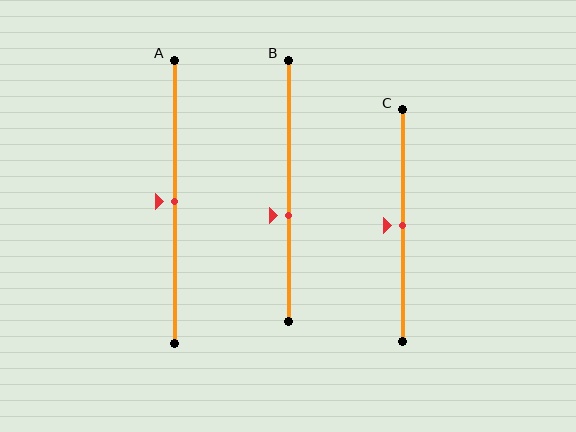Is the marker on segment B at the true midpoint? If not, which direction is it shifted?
No, the marker on segment B is shifted downward by about 10% of the segment length.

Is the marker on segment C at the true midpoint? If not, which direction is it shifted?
Yes, the marker on segment C is at the true midpoint.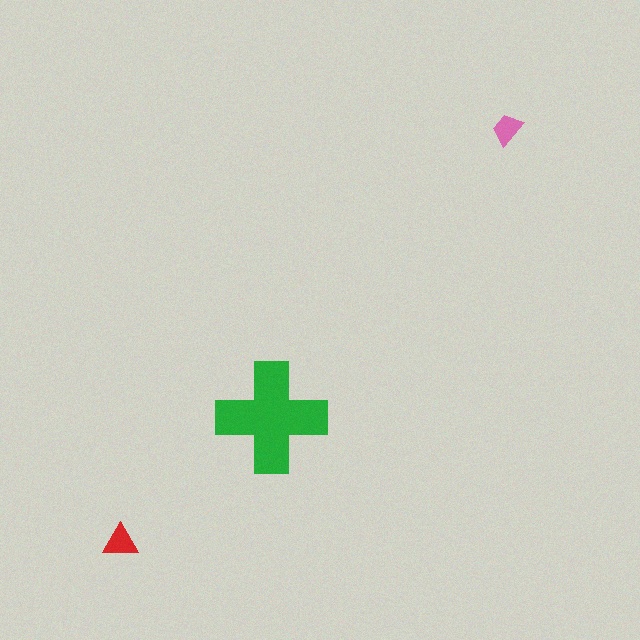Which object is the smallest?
The pink trapezoid.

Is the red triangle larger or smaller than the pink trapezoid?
Larger.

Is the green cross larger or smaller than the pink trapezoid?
Larger.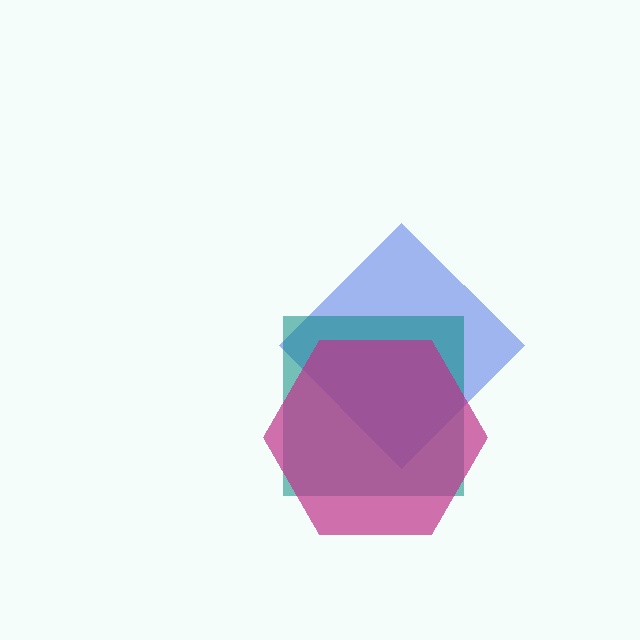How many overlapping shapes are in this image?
There are 3 overlapping shapes in the image.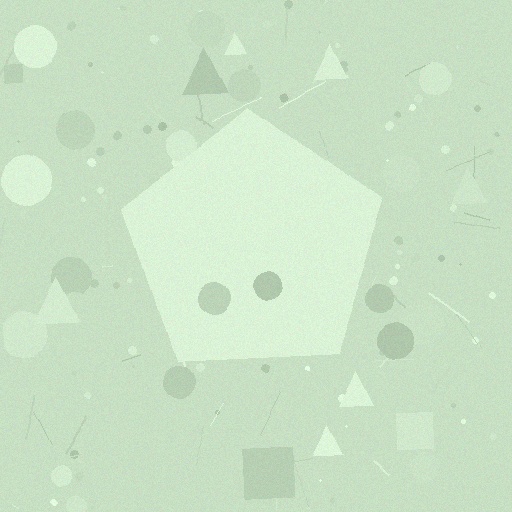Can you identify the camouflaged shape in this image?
The camouflaged shape is a pentagon.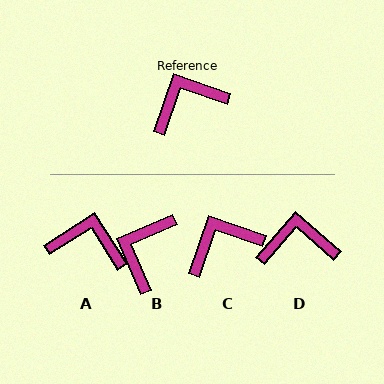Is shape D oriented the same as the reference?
No, it is off by about 22 degrees.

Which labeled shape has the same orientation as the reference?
C.